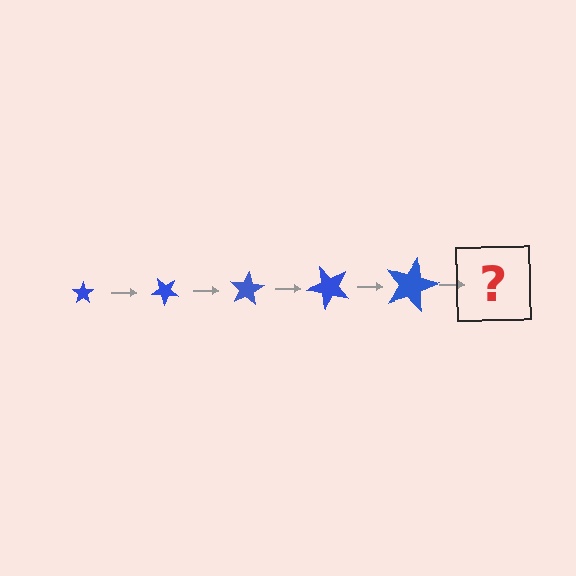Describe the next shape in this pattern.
It should be a star, larger than the previous one and rotated 200 degrees from the start.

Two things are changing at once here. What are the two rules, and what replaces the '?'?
The two rules are that the star grows larger each step and it rotates 40 degrees each step. The '?' should be a star, larger than the previous one and rotated 200 degrees from the start.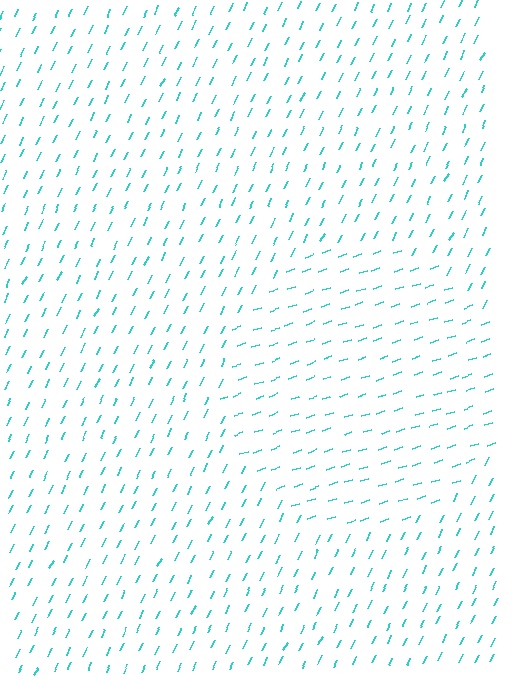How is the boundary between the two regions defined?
The boundary is defined purely by a change in line orientation (approximately 45 degrees difference). All lines are the same color and thickness.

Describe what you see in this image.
The image is filled with small cyan line segments. A circle region in the image has lines oriented differently from the surrounding lines, creating a visible texture boundary.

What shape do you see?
I see a circle.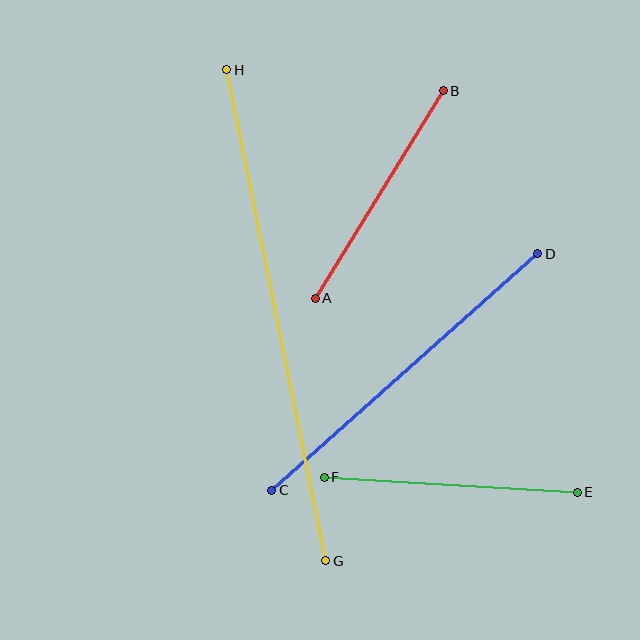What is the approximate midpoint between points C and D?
The midpoint is at approximately (405, 372) pixels.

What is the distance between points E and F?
The distance is approximately 253 pixels.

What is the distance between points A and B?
The distance is approximately 244 pixels.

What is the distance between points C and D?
The distance is approximately 356 pixels.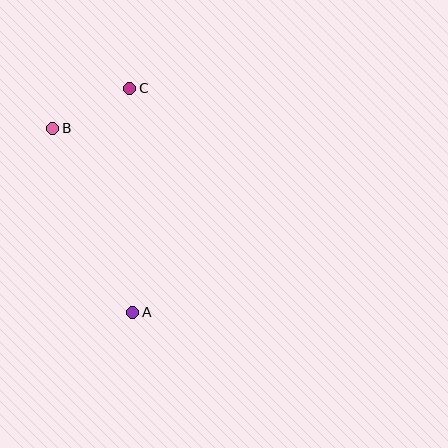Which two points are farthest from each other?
Points A and C are farthest from each other.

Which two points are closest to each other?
Points B and C are closest to each other.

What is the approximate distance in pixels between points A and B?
The distance between A and B is approximately 201 pixels.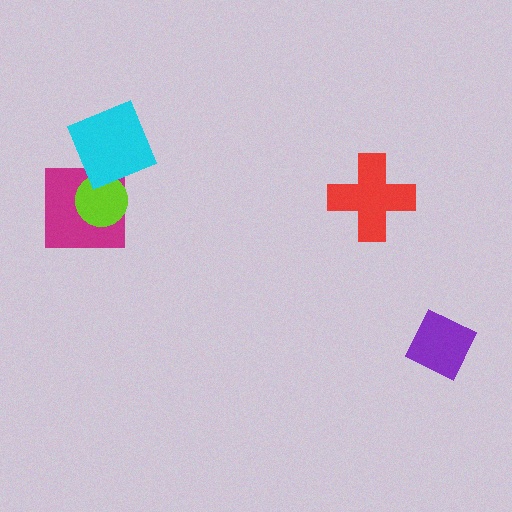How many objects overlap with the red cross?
0 objects overlap with the red cross.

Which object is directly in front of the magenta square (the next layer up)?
The lime circle is directly in front of the magenta square.